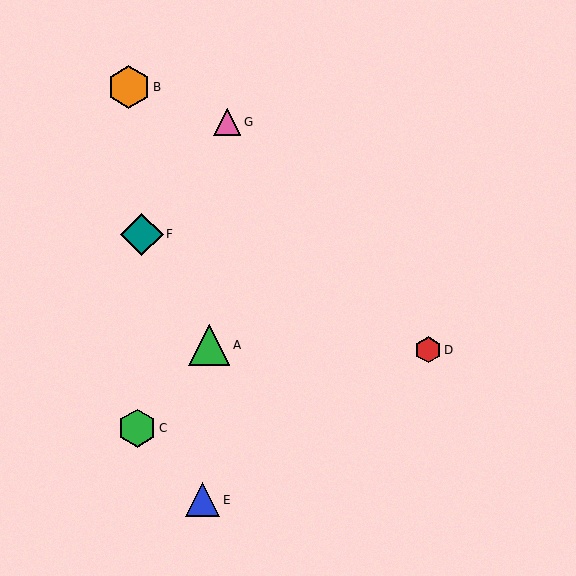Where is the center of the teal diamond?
The center of the teal diamond is at (142, 234).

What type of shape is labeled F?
Shape F is a teal diamond.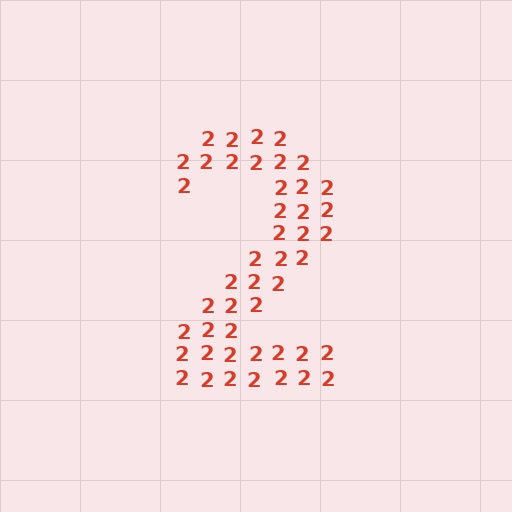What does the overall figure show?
The overall figure shows the digit 2.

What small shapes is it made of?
It is made of small digit 2's.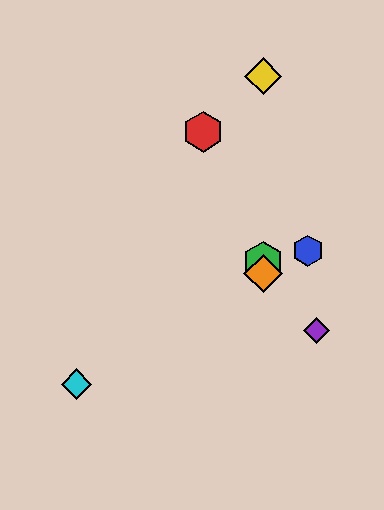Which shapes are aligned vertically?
The green hexagon, the yellow diamond, the orange diamond are aligned vertically.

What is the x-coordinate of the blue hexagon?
The blue hexagon is at x≈308.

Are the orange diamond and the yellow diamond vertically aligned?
Yes, both are at x≈263.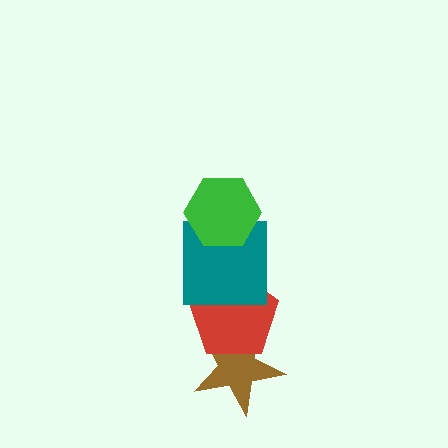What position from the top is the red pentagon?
The red pentagon is 3rd from the top.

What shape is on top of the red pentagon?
The teal square is on top of the red pentagon.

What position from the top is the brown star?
The brown star is 4th from the top.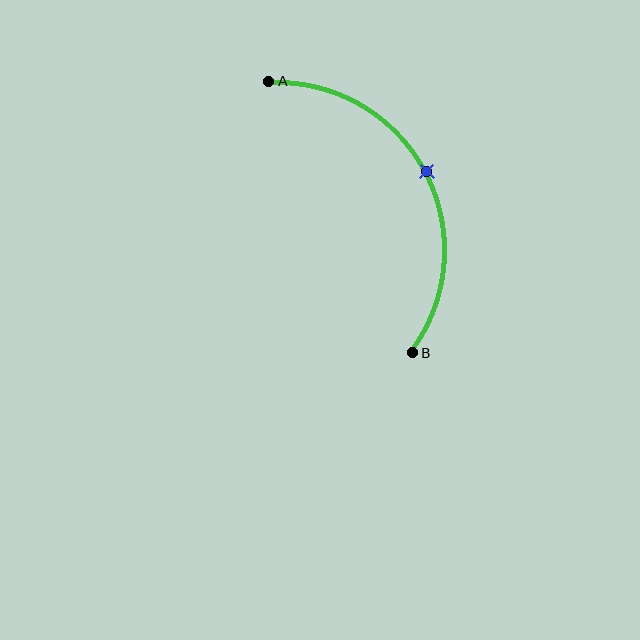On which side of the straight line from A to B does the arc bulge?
The arc bulges to the right of the straight line connecting A and B.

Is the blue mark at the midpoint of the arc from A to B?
Yes. The blue mark lies on the arc at equal arc-length from both A and B — it is the arc midpoint.